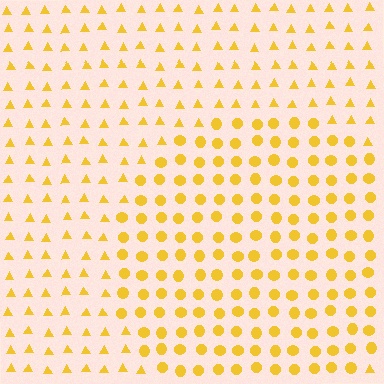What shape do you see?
I see a circle.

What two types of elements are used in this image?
The image uses circles inside the circle region and triangles outside it.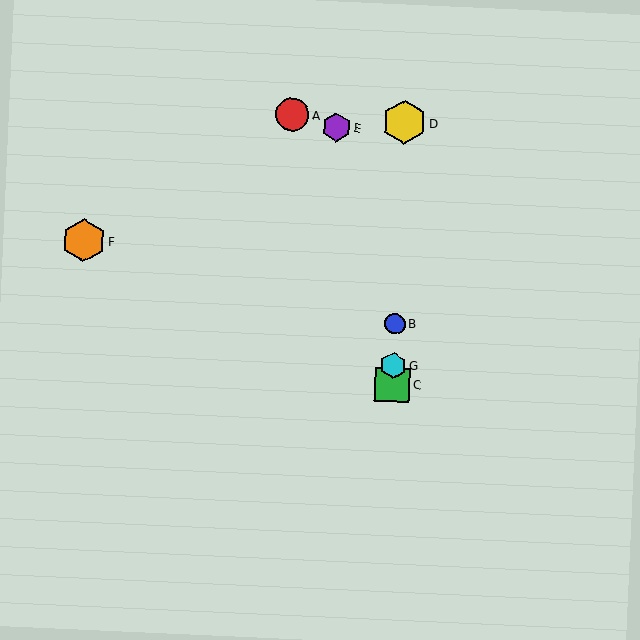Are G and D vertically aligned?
Yes, both are at x≈393.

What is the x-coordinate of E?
Object E is at x≈336.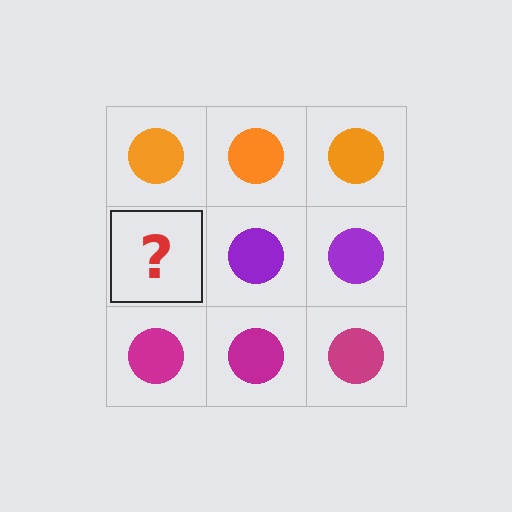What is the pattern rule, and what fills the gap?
The rule is that each row has a consistent color. The gap should be filled with a purple circle.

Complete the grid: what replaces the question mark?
The question mark should be replaced with a purple circle.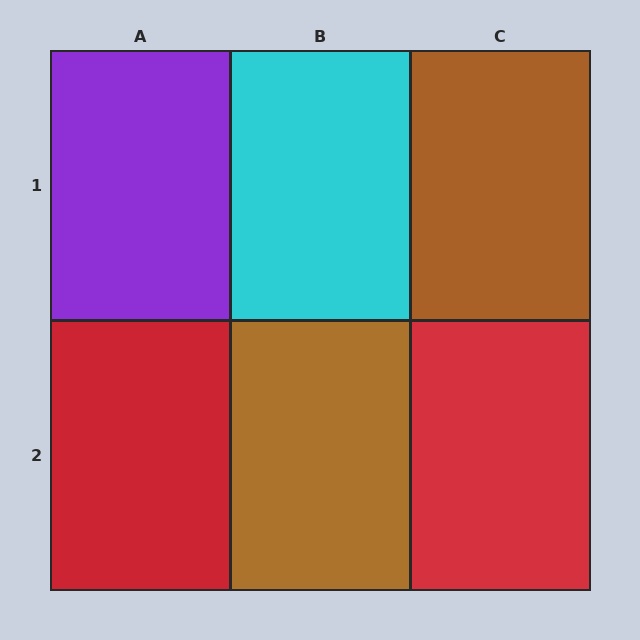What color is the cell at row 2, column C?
Red.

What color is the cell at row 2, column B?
Brown.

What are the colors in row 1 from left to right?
Purple, cyan, brown.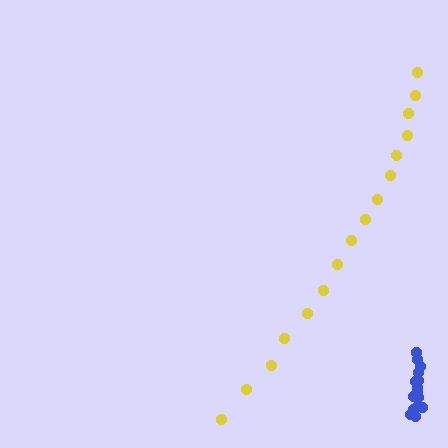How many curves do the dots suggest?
There are 2 distinct paths.